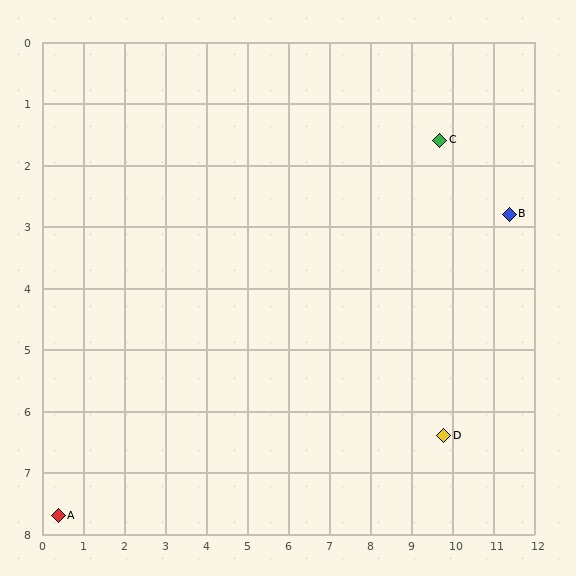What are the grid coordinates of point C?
Point C is at approximately (9.7, 1.6).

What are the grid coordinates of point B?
Point B is at approximately (11.4, 2.8).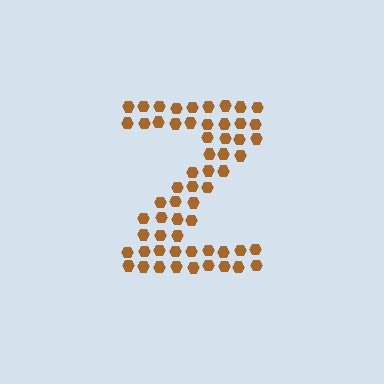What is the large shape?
The large shape is the letter Z.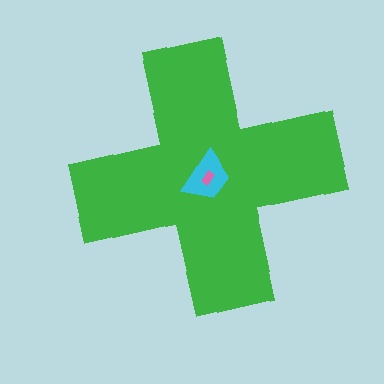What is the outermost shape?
The green cross.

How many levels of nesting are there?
3.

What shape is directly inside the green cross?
The cyan trapezoid.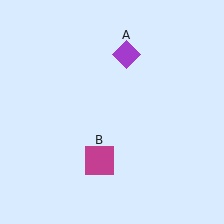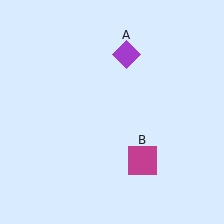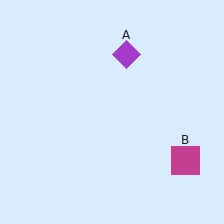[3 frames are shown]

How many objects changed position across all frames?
1 object changed position: magenta square (object B).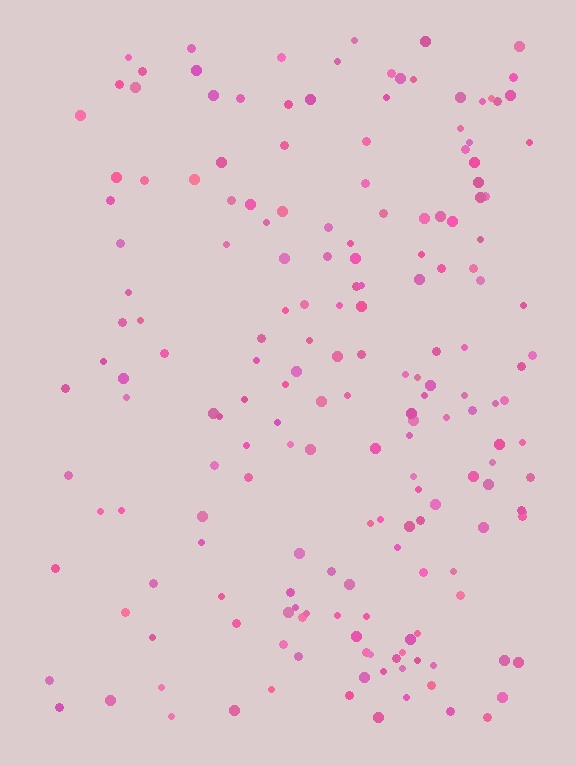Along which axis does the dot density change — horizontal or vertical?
Horizontal.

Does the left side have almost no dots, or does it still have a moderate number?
Still a moderate number, just noticeably fewer than the right.